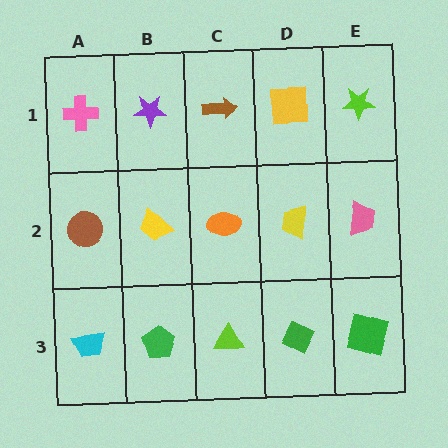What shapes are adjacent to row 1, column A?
A brown circle (row 2, column A), a purple star (row 1, column B).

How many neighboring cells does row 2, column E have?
3.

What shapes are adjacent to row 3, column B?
A yellow trapezoid (row 2, column B), a cyan trapezoid (row 3, column A), a lime triangle (row 3, column C).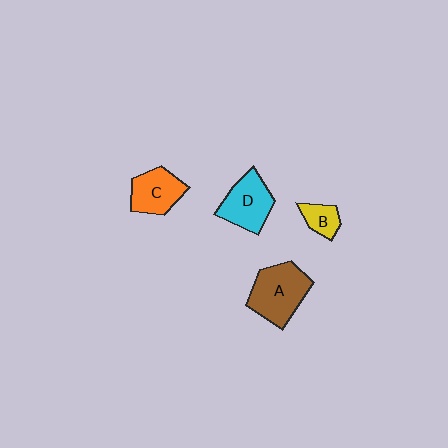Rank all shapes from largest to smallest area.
From largest to smallest: A (brown), D (cyan), C (orange), B (yellow).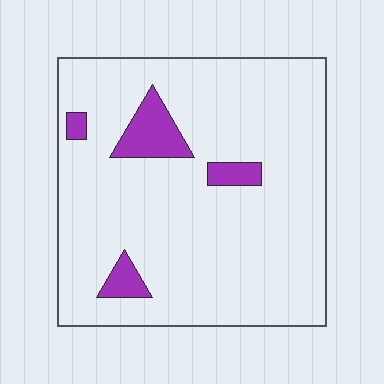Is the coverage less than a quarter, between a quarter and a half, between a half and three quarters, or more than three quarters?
Less than a quarter.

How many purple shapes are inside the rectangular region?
4.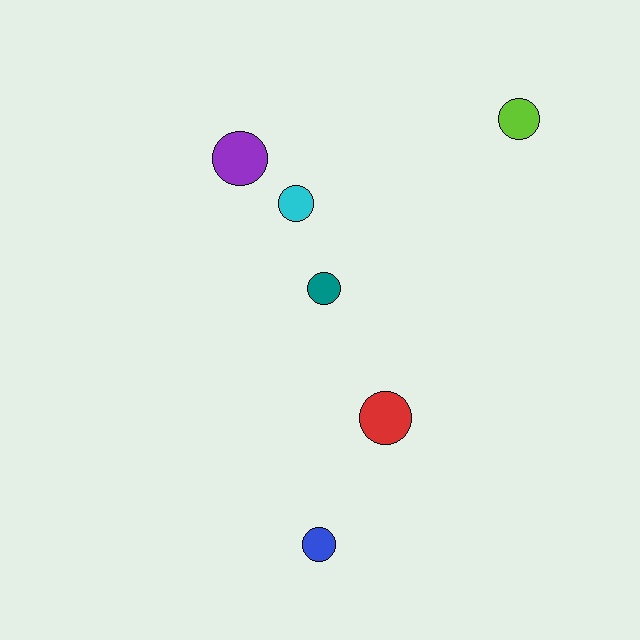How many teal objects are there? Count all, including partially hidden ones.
There is 1 teal object.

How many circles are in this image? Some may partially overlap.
There are 6 circles.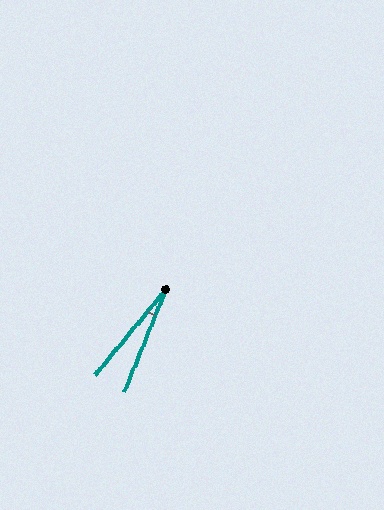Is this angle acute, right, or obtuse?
It is acute.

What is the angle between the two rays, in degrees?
Approximately 18 degrees.